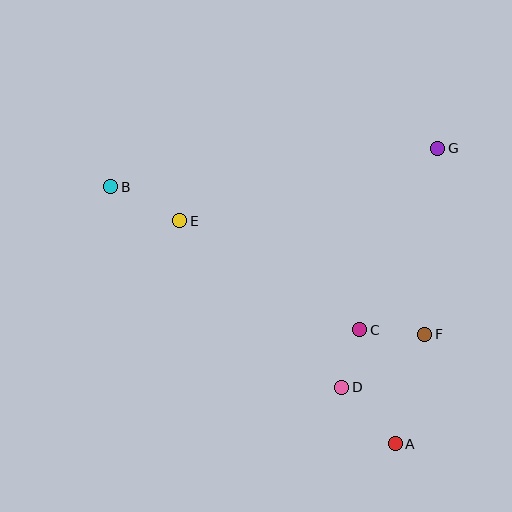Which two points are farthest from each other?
Points A and B are farthest from each other.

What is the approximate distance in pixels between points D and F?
The distance between D and F is approximately 99 pixels.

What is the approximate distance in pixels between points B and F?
The distance between B and F is approximately 347 pixels.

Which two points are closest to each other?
Points C and D are closest to each other.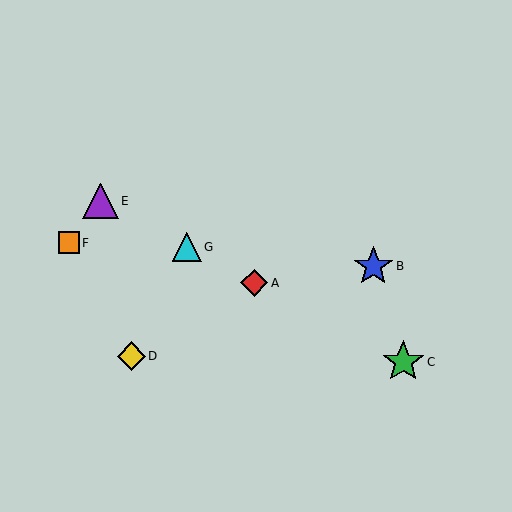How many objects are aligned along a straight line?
4 objects (A, C, E, G) are aligned along a straight line.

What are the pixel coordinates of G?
Object G is at (187, 247).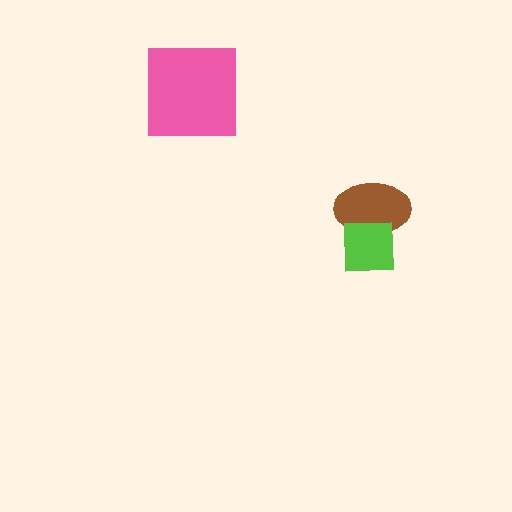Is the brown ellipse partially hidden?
Yes, it is partially covered by another shape.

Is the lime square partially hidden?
No, no other shape covers it.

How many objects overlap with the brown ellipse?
1 object overlaps with the brown ellipse.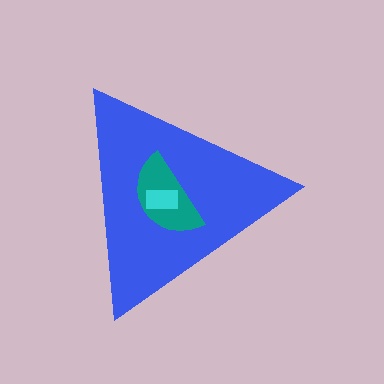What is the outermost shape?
The blue triangle.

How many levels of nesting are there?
3.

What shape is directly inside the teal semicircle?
The cyan rectangle.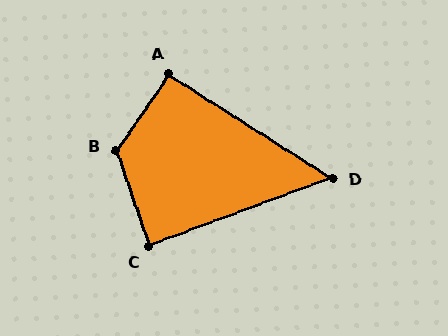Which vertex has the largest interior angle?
B, at approximately 127 degrees.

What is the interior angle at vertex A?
Approximately 92 degrees (approximately right).